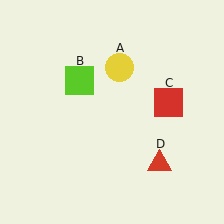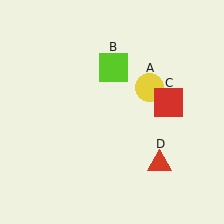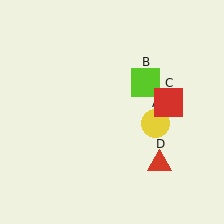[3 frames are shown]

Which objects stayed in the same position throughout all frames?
Red square (object C) and red triangle (object D) remained stationary.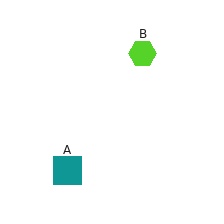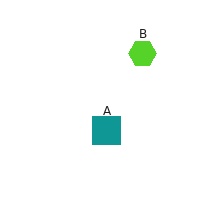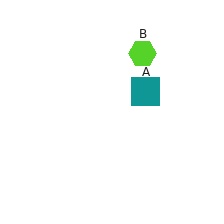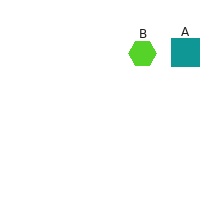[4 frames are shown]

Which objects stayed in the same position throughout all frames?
Lime hexagon (object B) remained stationary.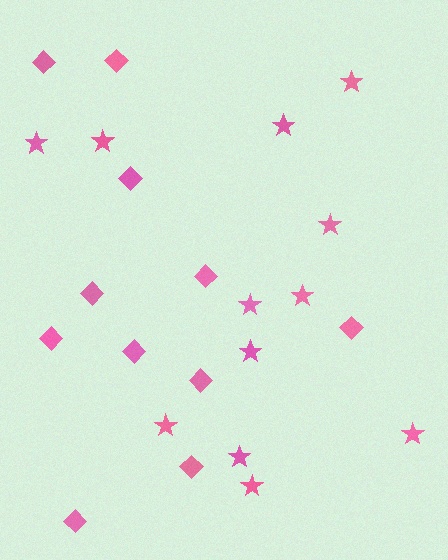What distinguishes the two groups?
There are 2 groups: one group of stars (12) and one group of diamonds (11).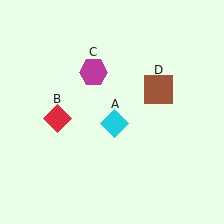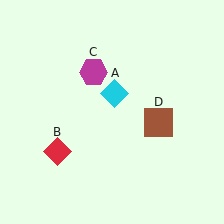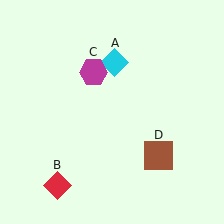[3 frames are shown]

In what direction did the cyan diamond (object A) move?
The cyan diamond (object A) moved up.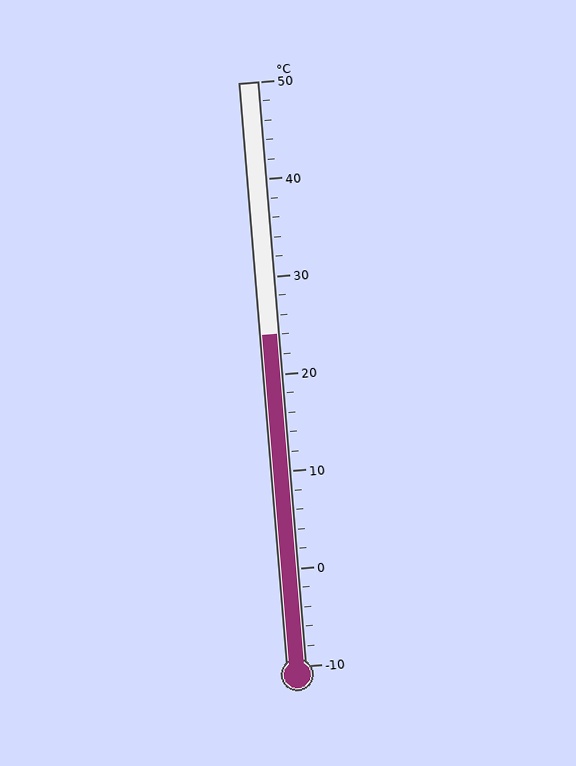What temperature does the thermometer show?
The thermometer shows approximately 24°C.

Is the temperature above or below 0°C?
The temperature is above 0°C.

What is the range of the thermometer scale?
The thermometer scale ranges from -10°C to 50°C.